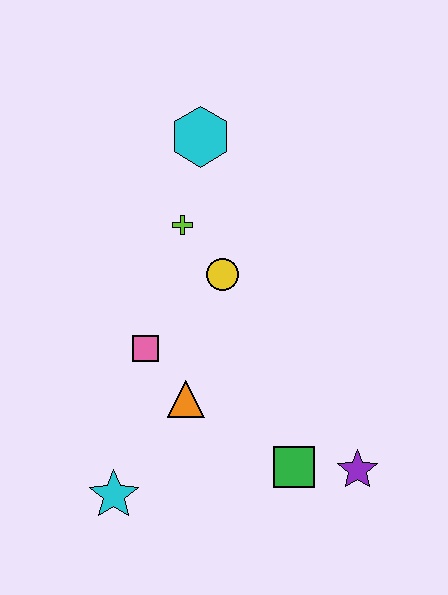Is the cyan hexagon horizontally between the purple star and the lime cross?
Yes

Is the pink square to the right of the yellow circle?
No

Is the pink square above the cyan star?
Yes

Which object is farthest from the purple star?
The cyan hexagon is farthest from the purple star.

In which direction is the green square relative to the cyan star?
The green square is to the right of the cyan star.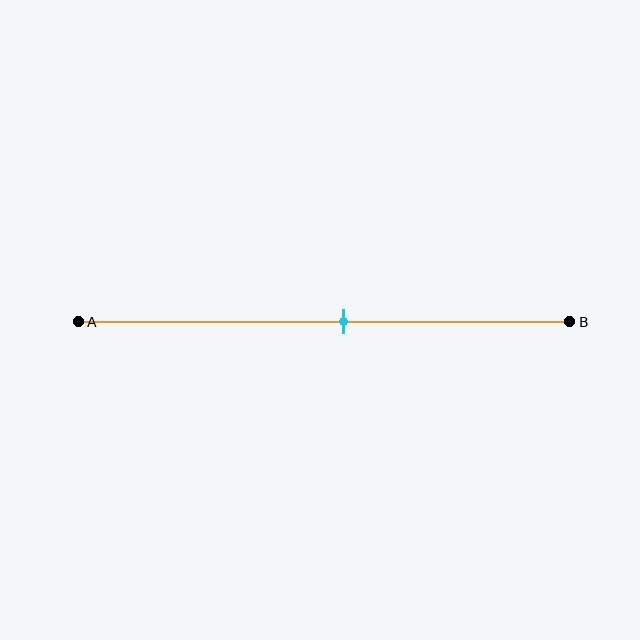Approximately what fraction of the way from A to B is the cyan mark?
The cyan mark is approximately 55% of the way from A to B.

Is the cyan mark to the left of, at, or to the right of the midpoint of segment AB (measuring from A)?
The cyan mark is to the right of the midpoint of segment AB.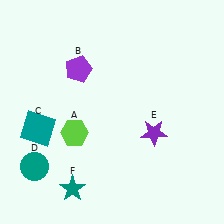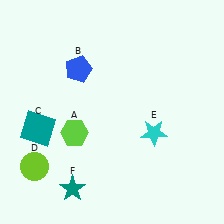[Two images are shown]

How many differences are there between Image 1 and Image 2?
There are 3 differences between the two images.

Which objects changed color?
B changed from purple to blue. D changed from teal to lime. E changed from purple to cyan.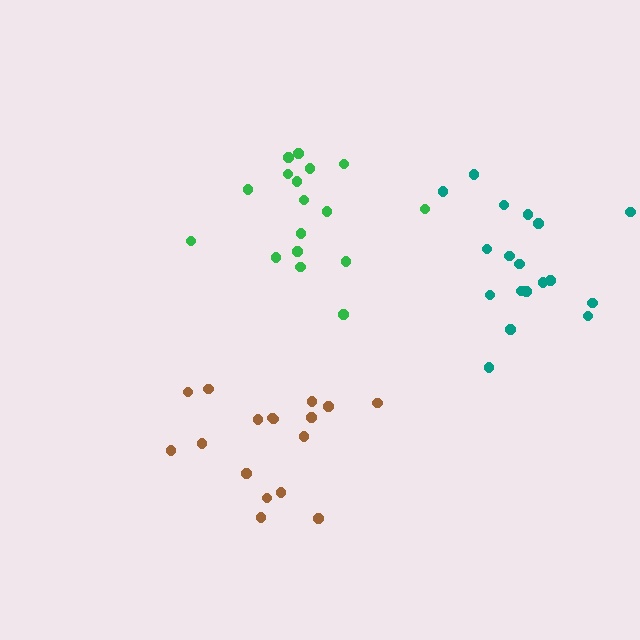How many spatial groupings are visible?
There are 3 spatial groupings.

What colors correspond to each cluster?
The clusters are colored: green, brown, teal.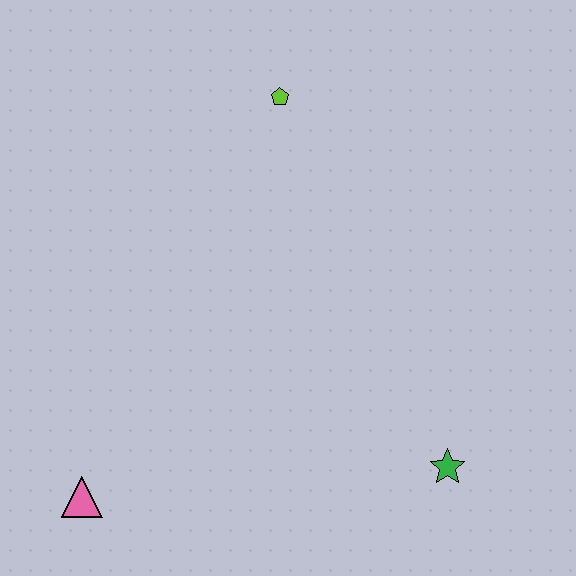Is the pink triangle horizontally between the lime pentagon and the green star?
No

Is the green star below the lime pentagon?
Yes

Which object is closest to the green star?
The pink triangle is closest to the green star.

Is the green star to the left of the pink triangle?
No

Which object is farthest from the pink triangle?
The lime pentagon is farthest from the pink triangle.